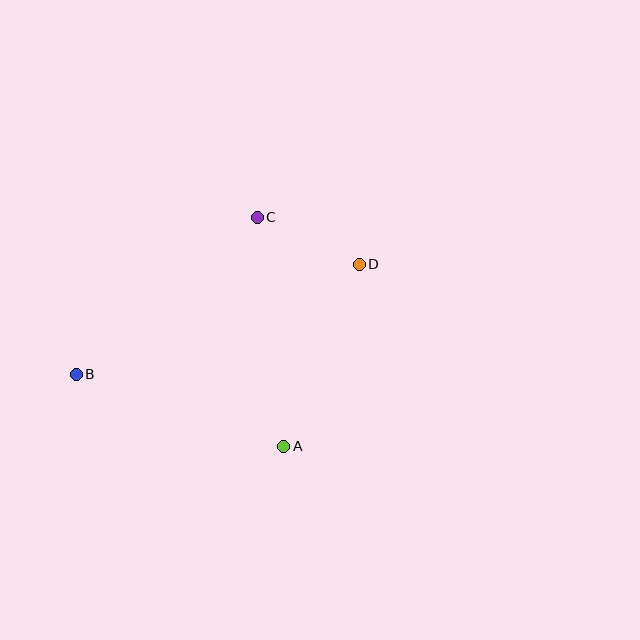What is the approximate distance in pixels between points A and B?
The distance between A and B is approximately 220 pixels.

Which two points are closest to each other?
Points C and D are closest to each other.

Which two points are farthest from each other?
Points B and D are farthest from each other.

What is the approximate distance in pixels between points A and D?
The distance between A and D is approximately 197 pixels.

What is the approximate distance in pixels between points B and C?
The distance between B and C is approximately 240 pixels.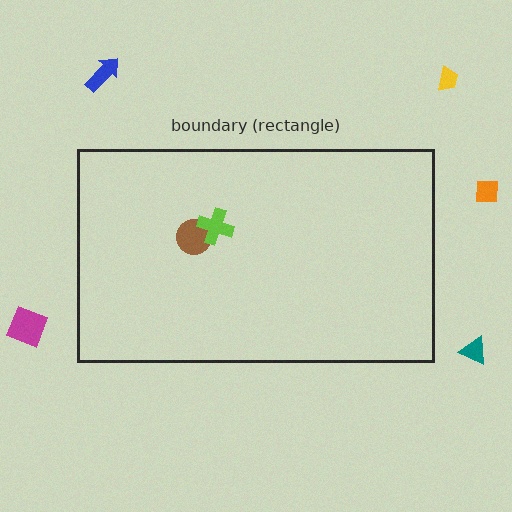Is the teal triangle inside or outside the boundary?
Outside.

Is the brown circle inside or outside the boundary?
Inside.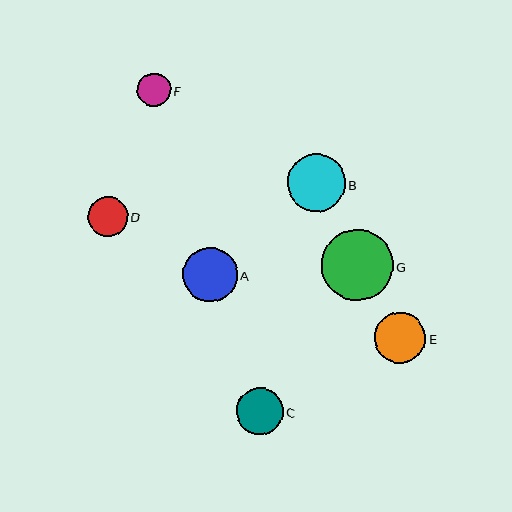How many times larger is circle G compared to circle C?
Circle G is approximately 1.5 times the size of circle C.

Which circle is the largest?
Circle G is the largest with a size of approximately 72 pixels.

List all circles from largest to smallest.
From largest to smallest: G, B, A, E, C, D, F.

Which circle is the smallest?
Circle F is the smallest with a size of approximately 34 pixels.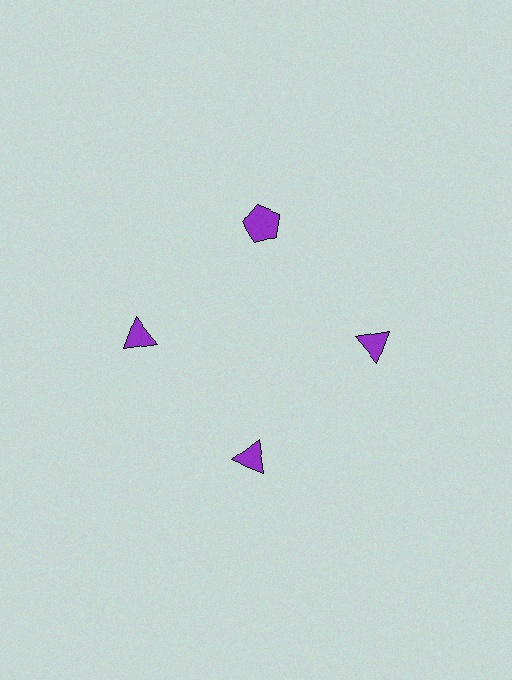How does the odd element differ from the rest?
It has a different shape: pentagon instead of triangle.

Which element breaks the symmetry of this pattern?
The purple pentagon at roughly the 12 o'clock position breaks the symmetry. All other shapes are purple triangles.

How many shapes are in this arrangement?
There are 4 shapes arranged in a ring pattern.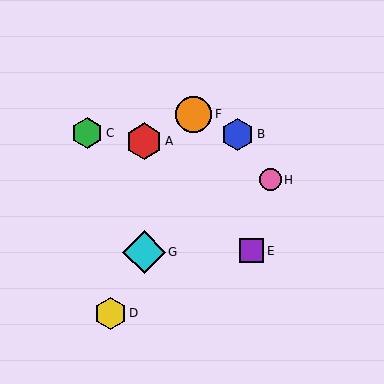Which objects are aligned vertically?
Objects A, G are aligned vertically.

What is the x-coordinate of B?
Object B is at x≈238.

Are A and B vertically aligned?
No, A is at x≈144 and B is at x≈238.